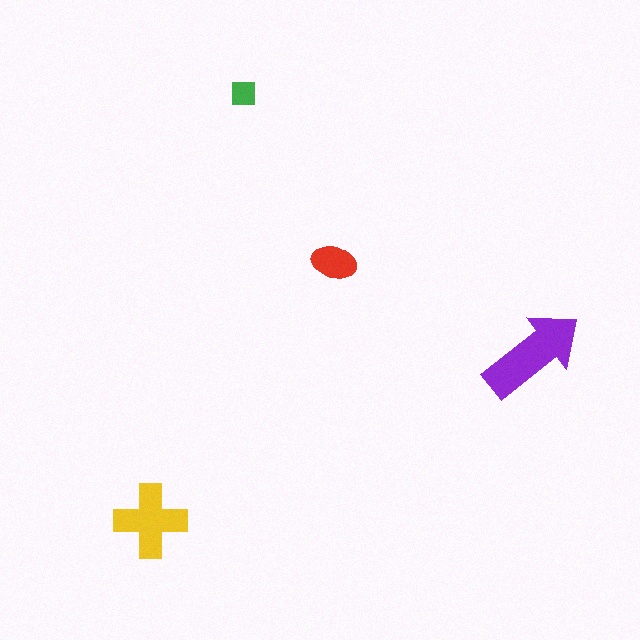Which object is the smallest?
The green square.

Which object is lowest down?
The yellow cross is bottommost.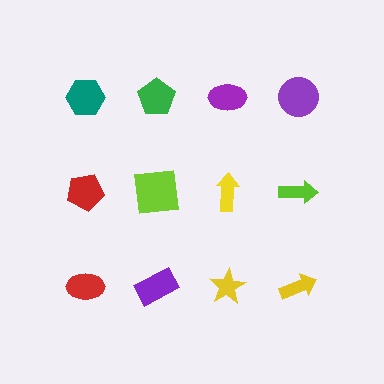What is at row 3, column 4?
A yellow arrow.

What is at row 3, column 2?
A purple rectangle.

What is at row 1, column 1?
A teal hexagon.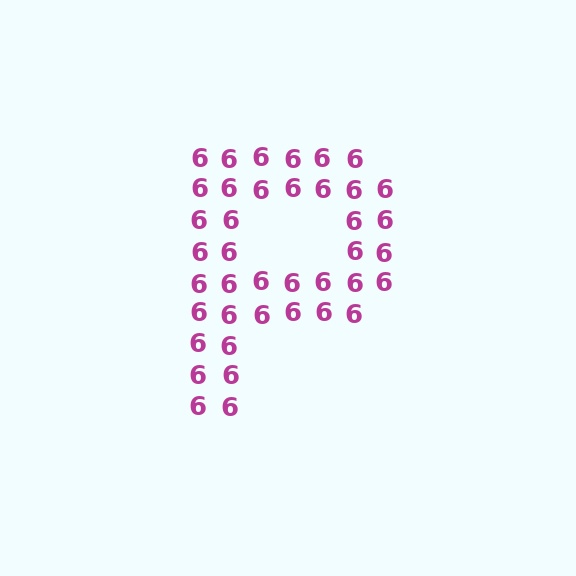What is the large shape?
The large shape is the letter P.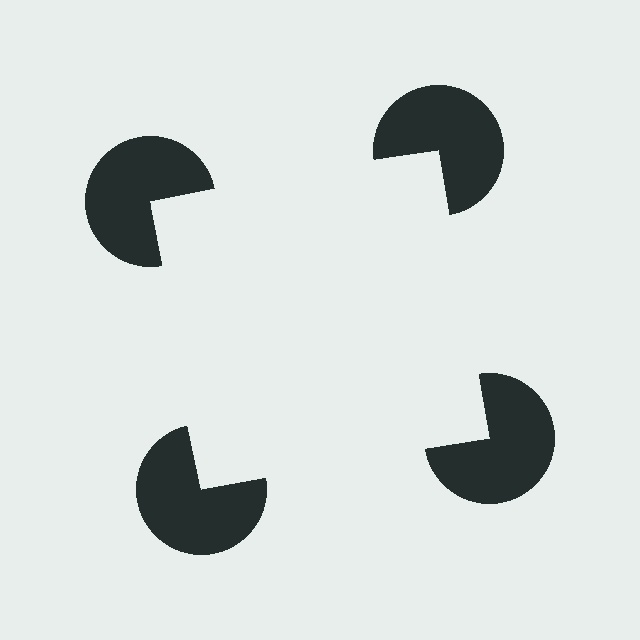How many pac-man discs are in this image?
There are 4 — one at each vertex of the illusory square.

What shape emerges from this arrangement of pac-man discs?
An illusory square — its edges are inferred from the aligned wedge cuts in the pac-man discs, not physically drawn.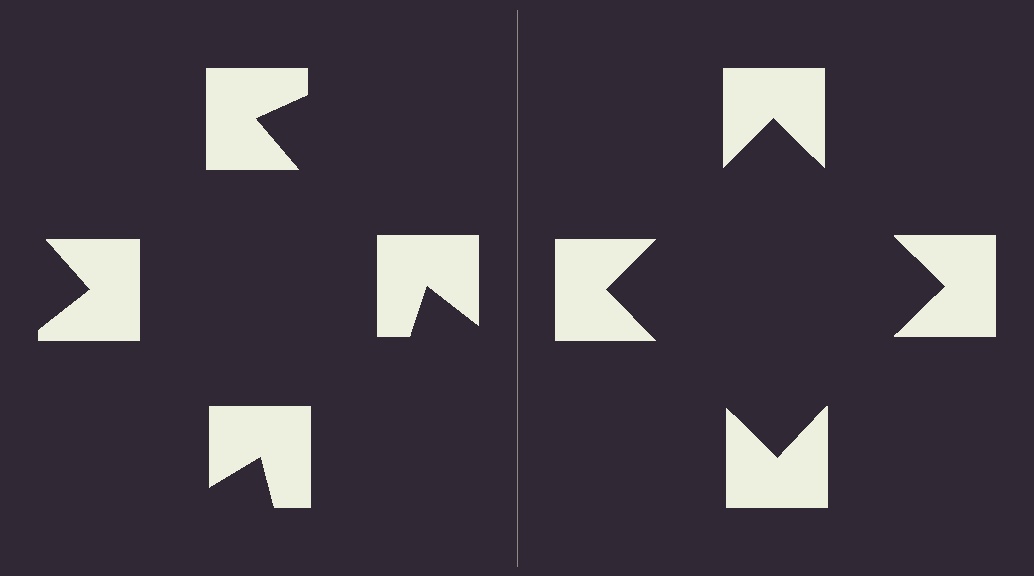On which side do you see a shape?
An illusory square appears on the right side. On the left side the wedge cuts are rotated, so no coherent shape forms.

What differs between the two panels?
The notched squares are positioned identically on both sides; only the wedge orientations differ. On the right they align to a square; on the left they are misaligned.